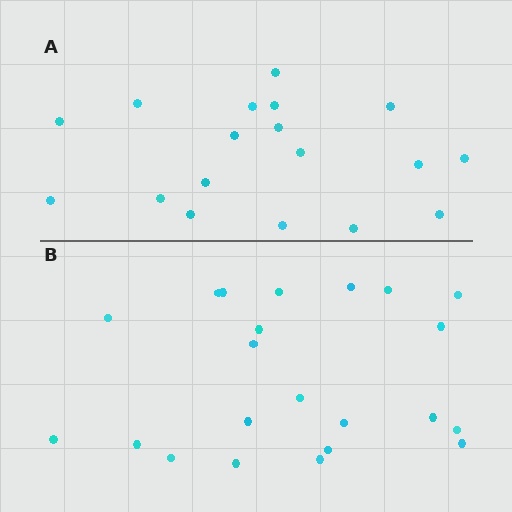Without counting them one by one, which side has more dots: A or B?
Region B (the bottom region) has more dots.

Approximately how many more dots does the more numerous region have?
Region B has about 4 more dots than region A.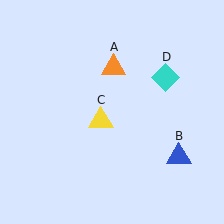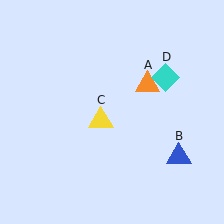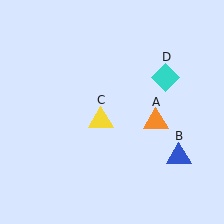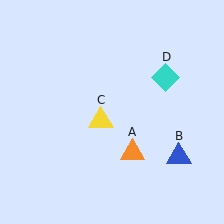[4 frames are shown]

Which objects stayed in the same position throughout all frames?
Blue triangle (object B) and yellow triangle (object C) and cyan diamond (object D) remained stationary.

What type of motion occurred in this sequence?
The orange triangle (object A) rotated clockwise around the center of the scene.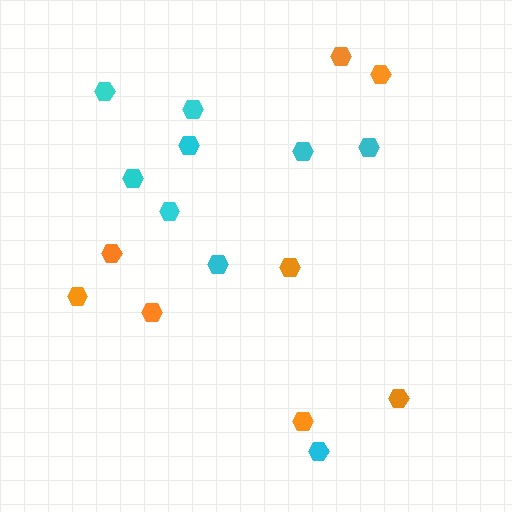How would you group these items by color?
There are 2 groups: one group of orange hexagons (8) and one group of cyan hexagons (9).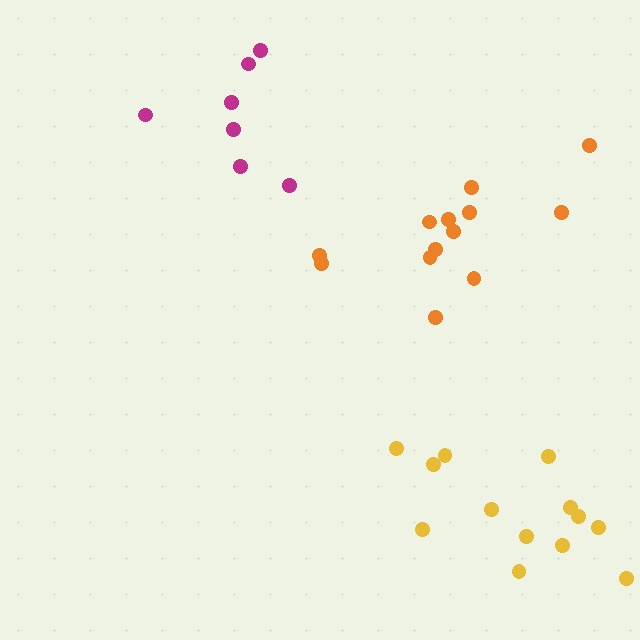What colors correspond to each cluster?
The clusters are colored: orange, magenta, yellow.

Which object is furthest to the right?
The yellow cluster is rightmost.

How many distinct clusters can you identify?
There are 3 distinct clusters.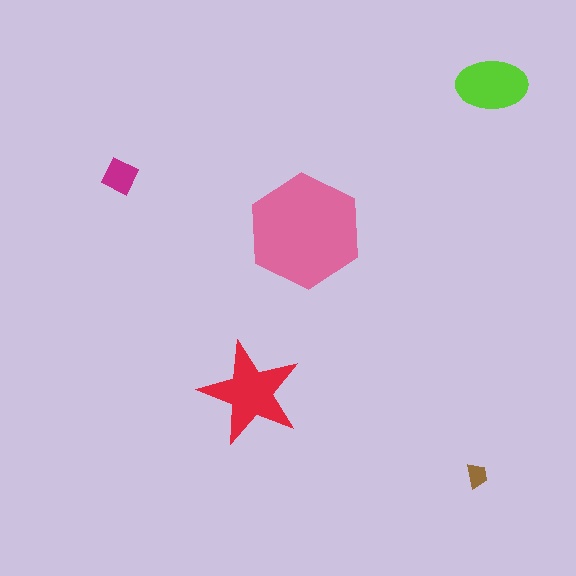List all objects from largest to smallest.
The pink hexagon, the red star, the lime ellipse, the magenta diamond, the brown trapezoid.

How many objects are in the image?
There are 5 objects in the image.